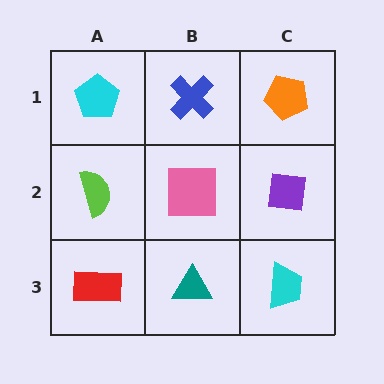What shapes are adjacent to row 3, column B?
A pink square (row 2, column B), a red rectangle (row 3, column A), a cyan trapezoid (row 3, column C).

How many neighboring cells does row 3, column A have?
2.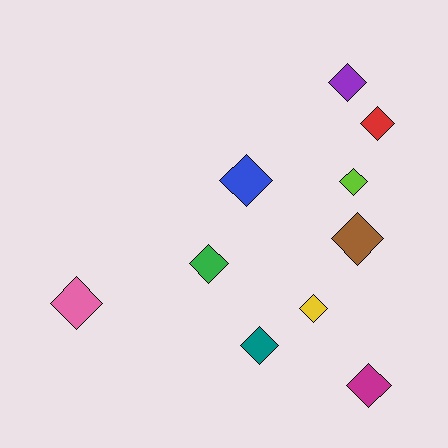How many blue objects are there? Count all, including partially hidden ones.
There is 1 blue object.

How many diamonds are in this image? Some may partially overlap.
There are 10 diamonds.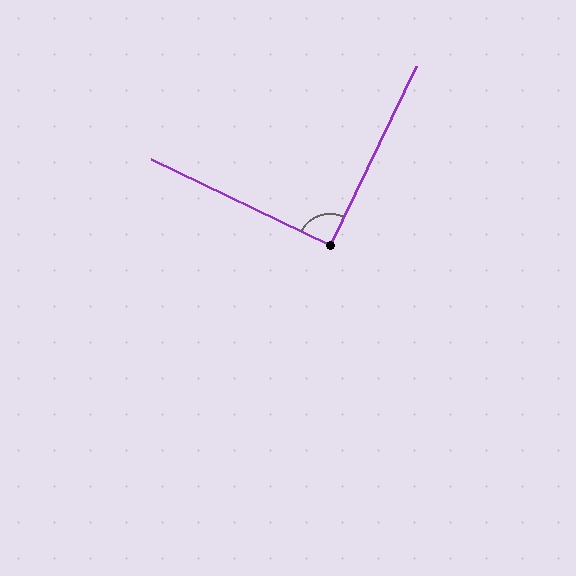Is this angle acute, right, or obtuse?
It is approximately a right angle.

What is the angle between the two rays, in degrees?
Approximately 90 degrees.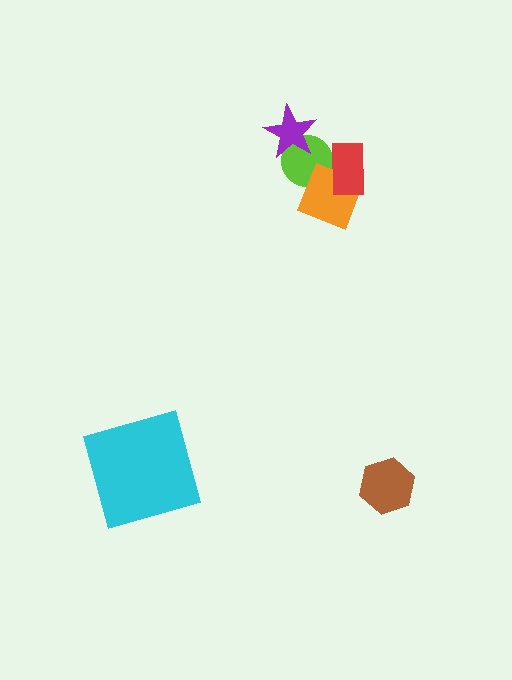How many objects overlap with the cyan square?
0 objects overlap with the cyan square.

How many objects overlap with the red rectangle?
2 objects overlap with the red rectangle.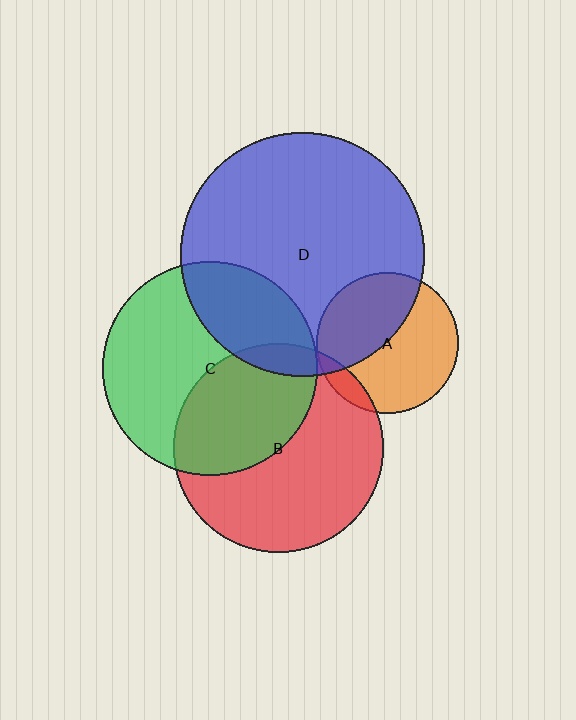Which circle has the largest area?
Circle D (blue).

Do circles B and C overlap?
Yes.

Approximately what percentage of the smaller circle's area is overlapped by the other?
Approximately 40%.